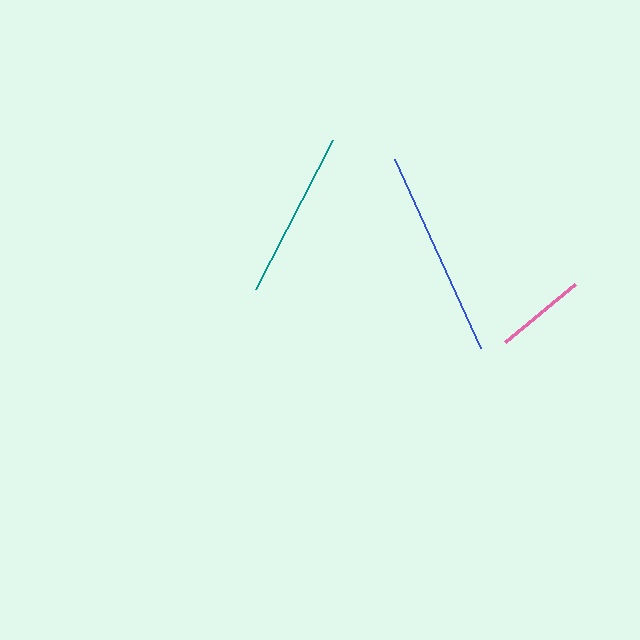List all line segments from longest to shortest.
From longest to shortest: blue, teal, pink.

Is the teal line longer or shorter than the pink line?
The teal line is longer than the pink line.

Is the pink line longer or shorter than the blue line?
The blue line is longer than the pink line.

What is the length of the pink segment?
The pink segment is approximately 92 pixels long.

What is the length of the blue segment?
The blue segment is approximately 207 pixels long.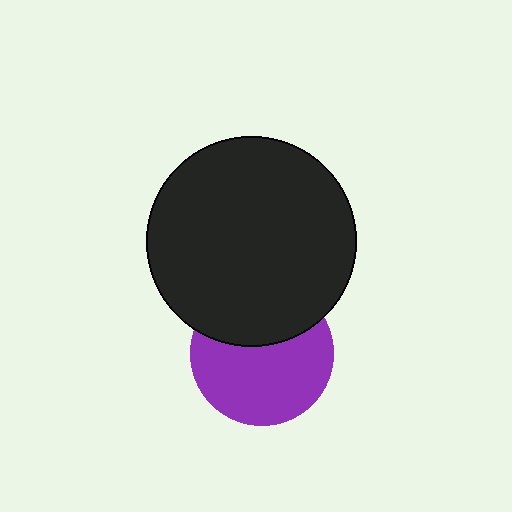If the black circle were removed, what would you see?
You would see the complete purple circle.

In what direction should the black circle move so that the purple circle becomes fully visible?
The black circle should move up. That is the shortest direction to clear the overlap and leave the purple circle fully visible.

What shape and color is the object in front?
The object in front is a black circle.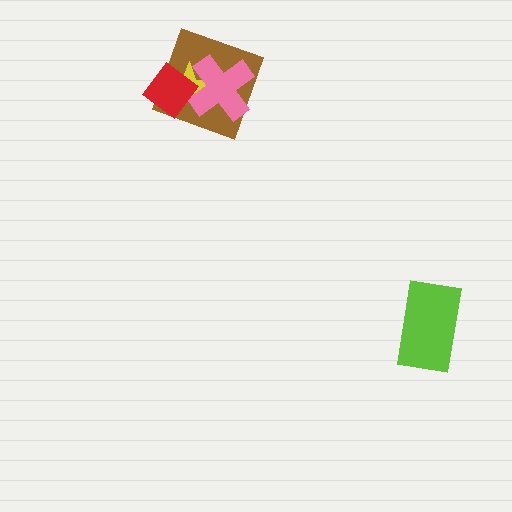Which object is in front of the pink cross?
The red diamond is in front of the pink cross.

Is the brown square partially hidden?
Yes, it is partially covered by another shape.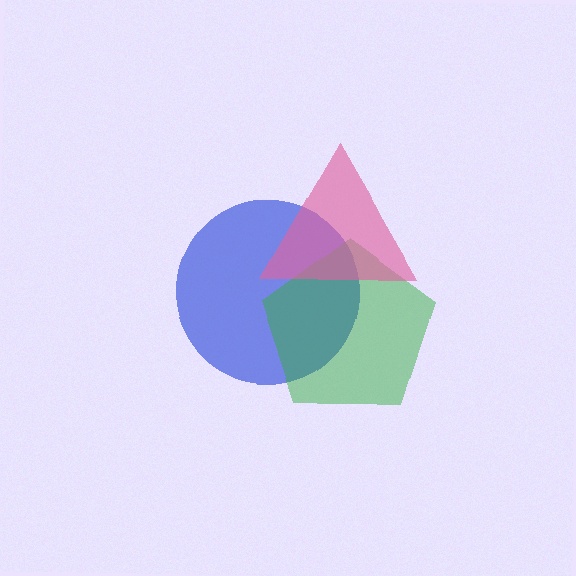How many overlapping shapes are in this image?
There are 3 overlapping shapes in the image.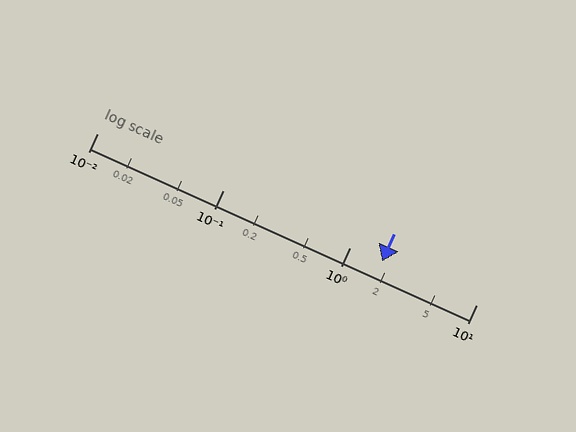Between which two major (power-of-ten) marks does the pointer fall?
The pointer is between 1 and 10.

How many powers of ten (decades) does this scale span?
The scale spans 3 decades, from 0.01 to 10.